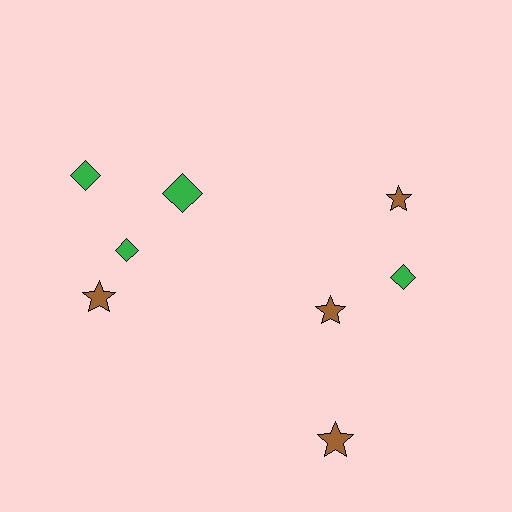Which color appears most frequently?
Brown, with 4 objects.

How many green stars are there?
There are no green stars.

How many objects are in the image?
There are 8 objects.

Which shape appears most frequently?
Star, with 4 objects.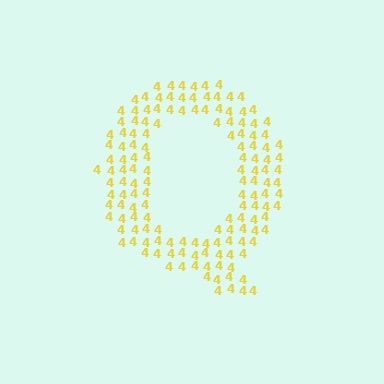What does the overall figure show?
The overall figure shows the letter Q.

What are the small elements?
The small elements are digit 4's.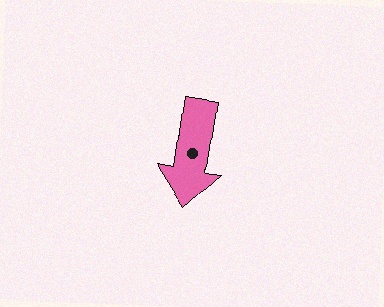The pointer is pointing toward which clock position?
Roughly 6 o'clock.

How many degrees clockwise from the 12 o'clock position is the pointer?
Approximately 188 degrees.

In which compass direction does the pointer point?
South.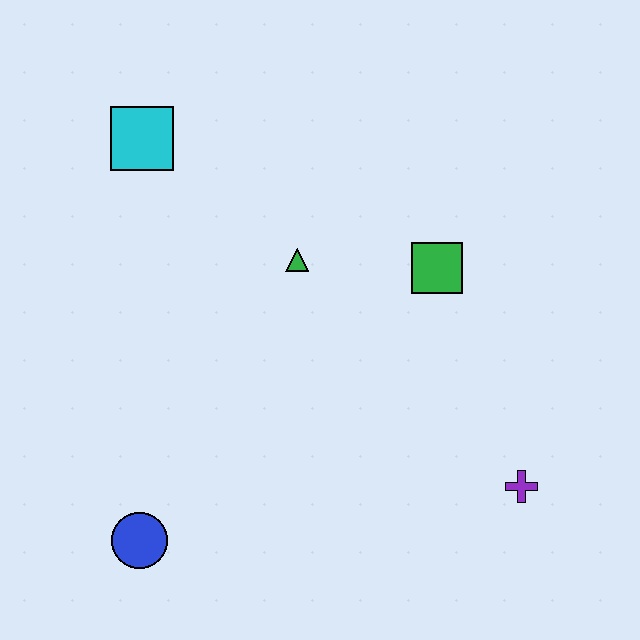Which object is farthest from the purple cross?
The cyan square is farthest from the purple cross.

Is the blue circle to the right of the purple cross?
No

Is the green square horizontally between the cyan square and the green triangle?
No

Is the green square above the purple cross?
Yes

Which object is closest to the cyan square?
The green triangle is closest to the cyan square.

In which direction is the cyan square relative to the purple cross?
The cyan square is to the left of the purple cross.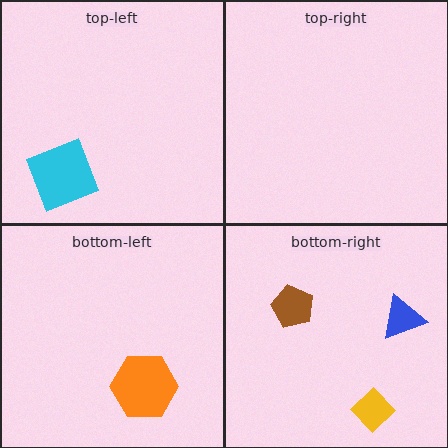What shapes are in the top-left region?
The cyan square.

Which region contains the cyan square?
The top-left region.